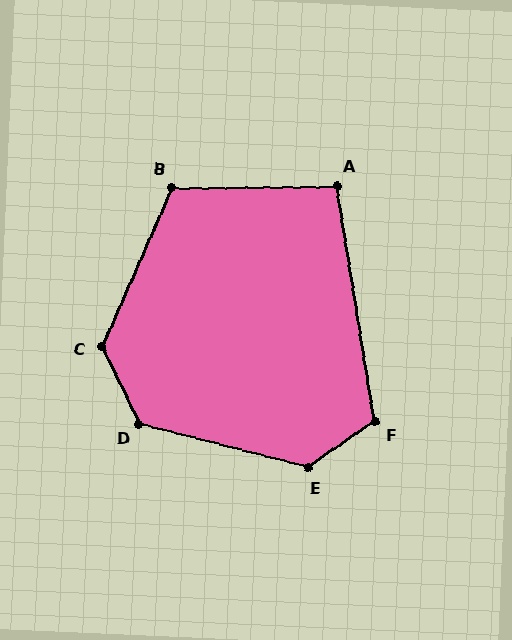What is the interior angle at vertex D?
Approximately 130 degrees (obtuse).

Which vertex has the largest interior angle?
E, at approximately 131 degrees.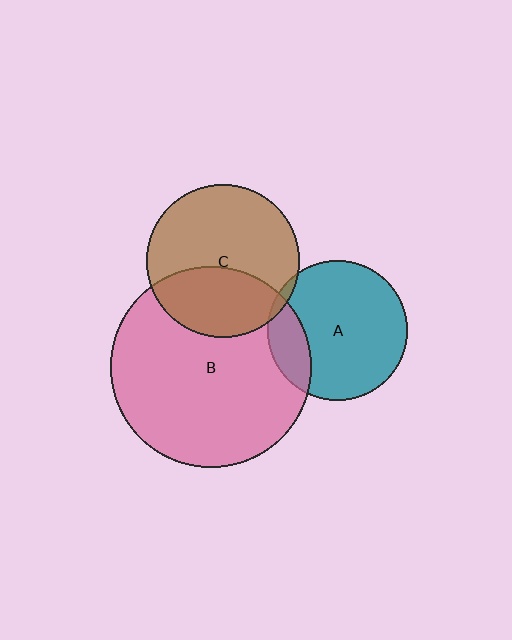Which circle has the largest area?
Circle B (pink).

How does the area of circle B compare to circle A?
Approximately 2.1 times.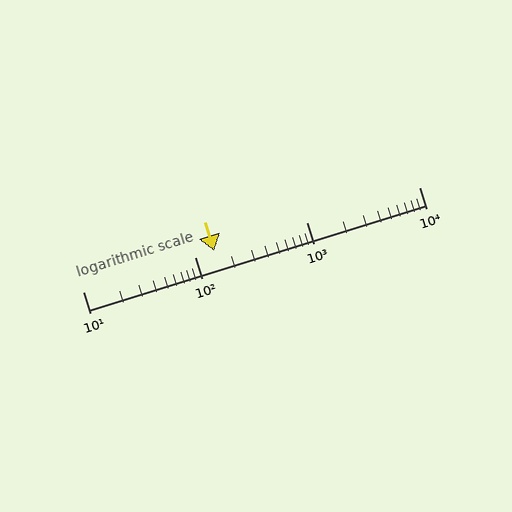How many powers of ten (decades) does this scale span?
The scale spans 3 decades, from 10 to 10000.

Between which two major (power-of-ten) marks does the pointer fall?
The pointer is between 100 and 1000.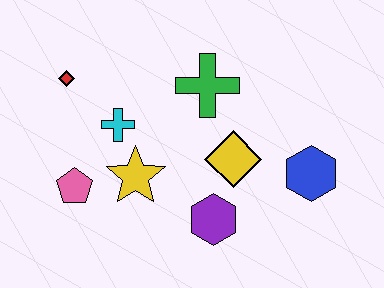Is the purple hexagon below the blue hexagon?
Yes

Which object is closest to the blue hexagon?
The yellow diamond is closest to the blue hexagon.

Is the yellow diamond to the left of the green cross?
No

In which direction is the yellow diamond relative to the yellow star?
The yellow diamond is to the right of the yellow star.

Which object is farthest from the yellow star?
The blue hexagon is farthest from the yellow star.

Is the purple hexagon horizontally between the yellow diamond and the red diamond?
Yes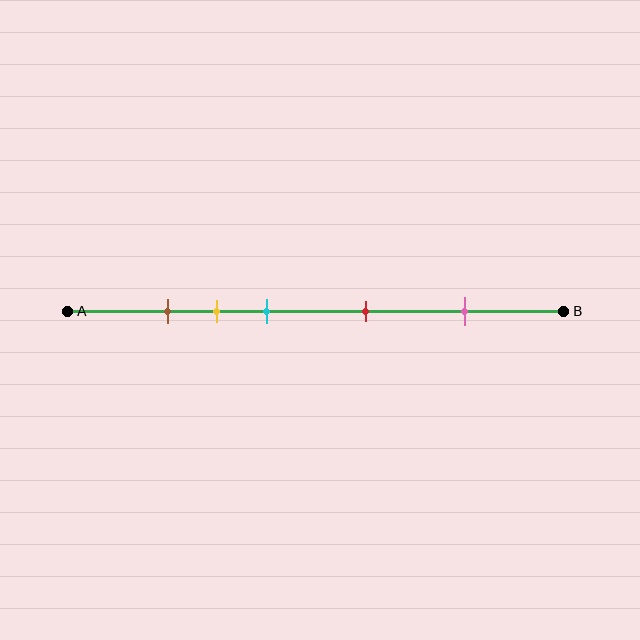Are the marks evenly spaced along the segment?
No, the marks are not evenly spaced.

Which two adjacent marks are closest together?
The brown and yellow marks are the closest adjacent pair.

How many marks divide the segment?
There are 5 marks dividing the segment.